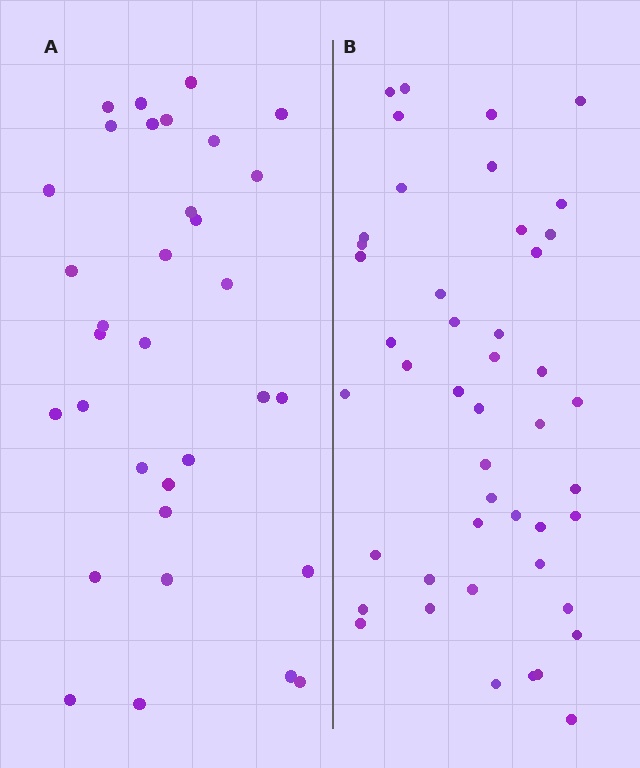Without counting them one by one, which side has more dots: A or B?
Region B (the right region) has more dots.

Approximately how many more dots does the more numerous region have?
Region B has approximately 15 more dots than region A.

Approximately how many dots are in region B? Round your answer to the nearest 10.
About 50 dots. (The exact count is 46, which rounds to 50.)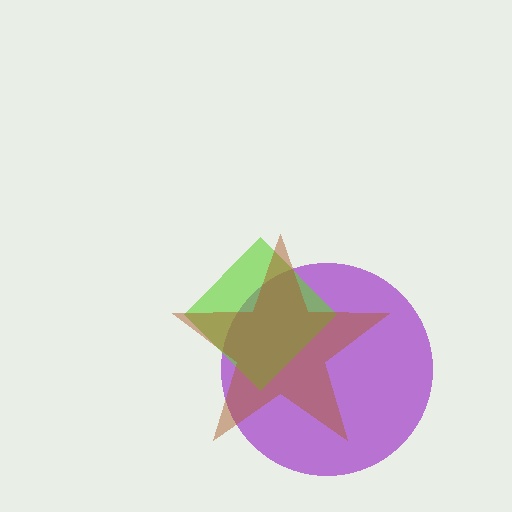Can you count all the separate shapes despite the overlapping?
Yes, there are 3 separate shapes.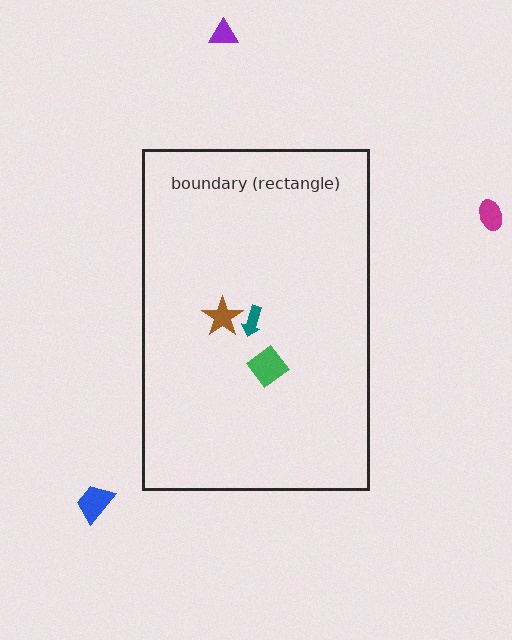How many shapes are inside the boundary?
3 inside, 3 outside.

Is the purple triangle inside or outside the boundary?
Outside.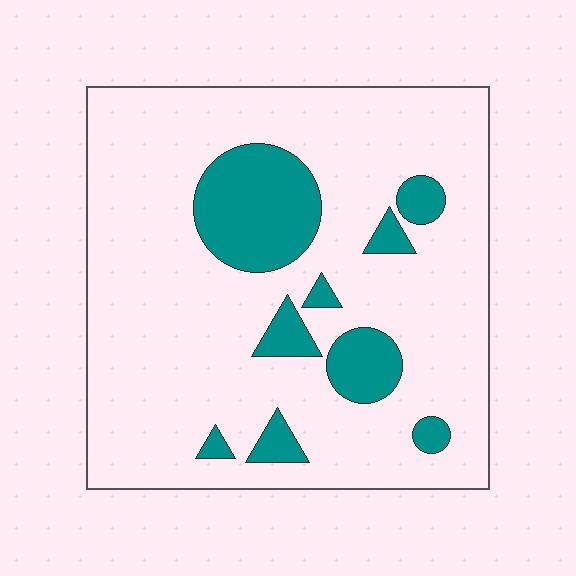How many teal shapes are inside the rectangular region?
9.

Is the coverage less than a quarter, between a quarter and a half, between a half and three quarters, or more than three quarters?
Less than a quarter.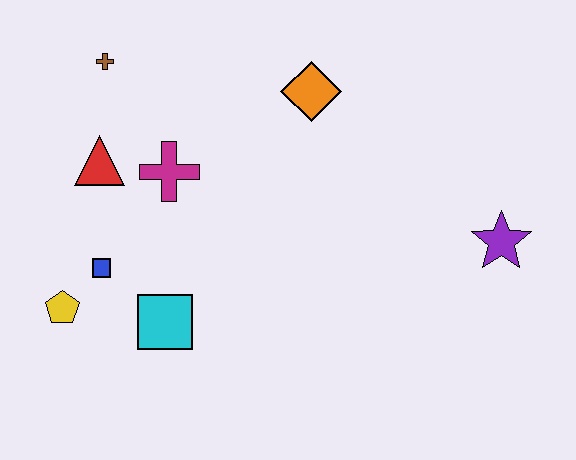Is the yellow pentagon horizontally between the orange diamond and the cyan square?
No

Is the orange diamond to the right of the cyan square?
Yes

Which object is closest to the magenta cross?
The red triangle is closest to the magenta cross.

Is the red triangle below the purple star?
No